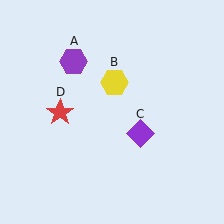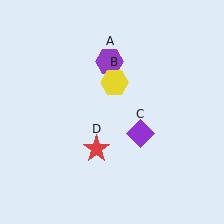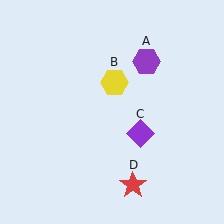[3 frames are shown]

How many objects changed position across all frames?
2 objects changed position: purple hexagon (object A), red star (object D).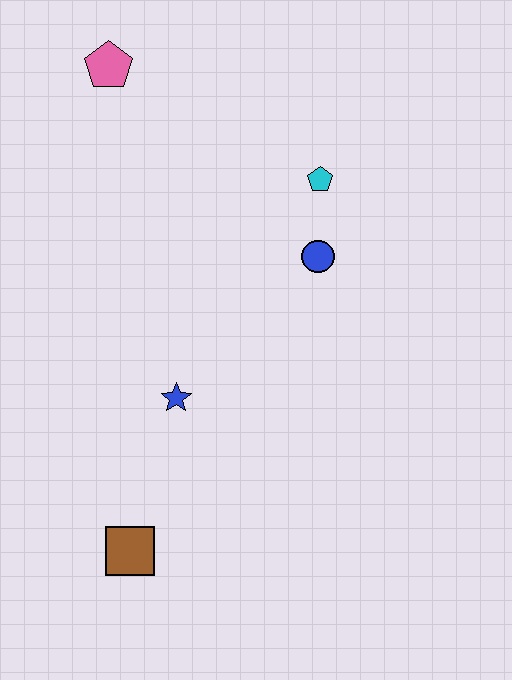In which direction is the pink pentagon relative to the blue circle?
The pink pentagon is to the left of the blue circle.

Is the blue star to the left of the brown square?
No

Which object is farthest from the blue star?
The pink pentagon is farthest from the blue star.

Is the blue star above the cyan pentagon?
No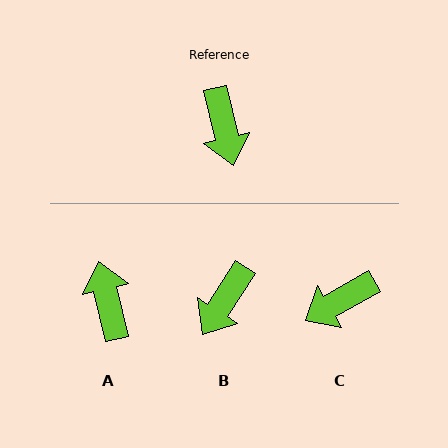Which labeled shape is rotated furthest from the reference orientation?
A, about 180 degrees away.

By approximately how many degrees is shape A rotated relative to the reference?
Approximately 180 degrees counter-clockwise.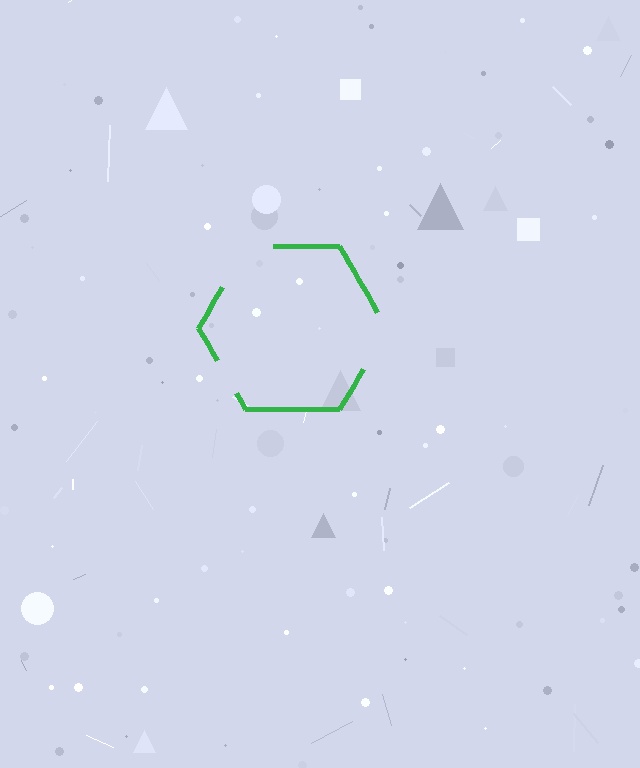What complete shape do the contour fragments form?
The contour fragments form a hexagon.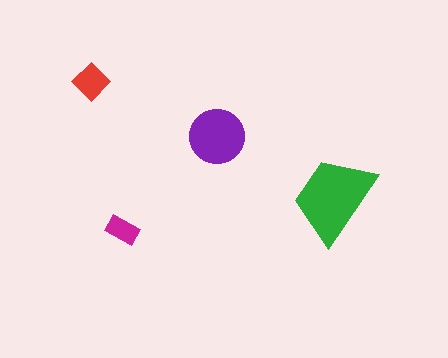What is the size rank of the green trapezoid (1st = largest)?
1st.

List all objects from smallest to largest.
The magenta rectangle, the red diamond, the purple circle, the green trapezoid.